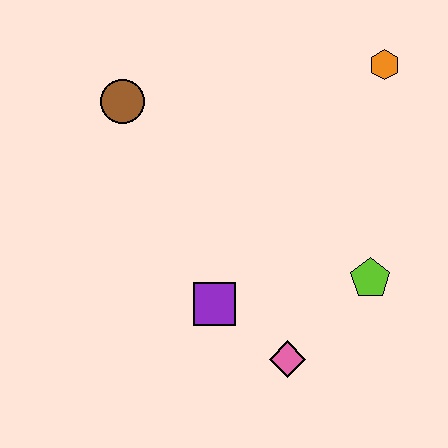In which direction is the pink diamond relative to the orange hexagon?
The pink diamond is below the orange hexagon.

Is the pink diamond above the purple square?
No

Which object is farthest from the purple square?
The orange hexagon is farthest from the purple square.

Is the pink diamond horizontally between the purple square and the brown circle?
No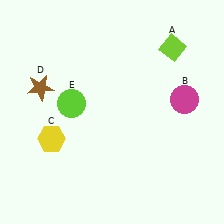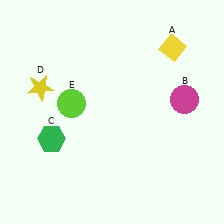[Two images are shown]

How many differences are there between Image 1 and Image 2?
There are 3 differences between the two images.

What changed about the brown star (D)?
In Image 1, D is brown. In Image 2, it changed to yellow.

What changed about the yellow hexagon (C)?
In Image 1, C is yellow. In Image 2, it changed to green.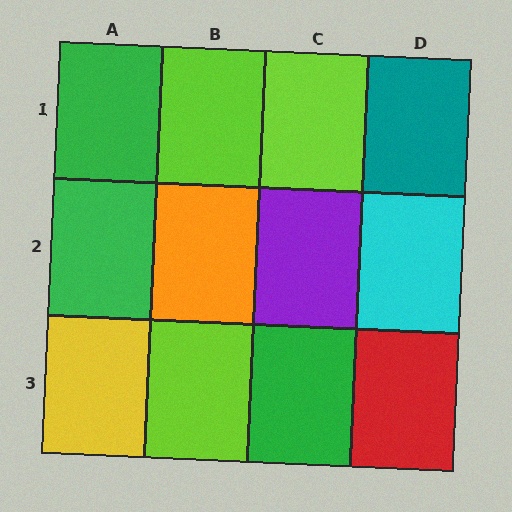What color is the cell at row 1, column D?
Teal.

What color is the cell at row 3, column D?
Red.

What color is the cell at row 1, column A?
Green.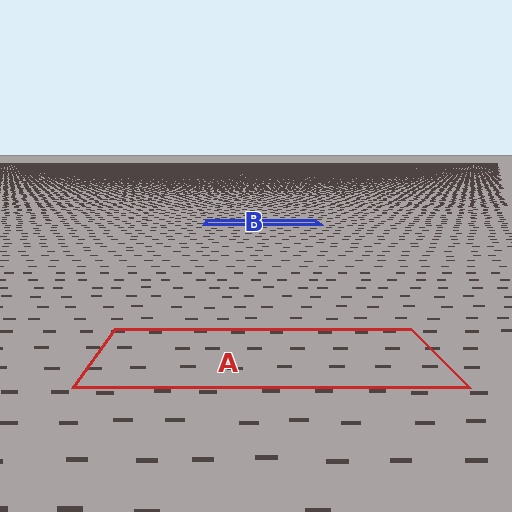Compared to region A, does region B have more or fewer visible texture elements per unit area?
Region B has more texture elements per unit area — they are packed more densely because it is farther away.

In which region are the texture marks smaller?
The texture marks are smaller in region B, because it is farther away.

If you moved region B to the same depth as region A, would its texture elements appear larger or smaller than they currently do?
They would appear larger. At a closer depth, the same texture elements are projected at a bigger on-screen size.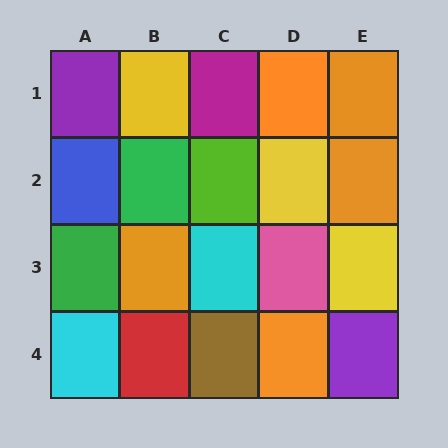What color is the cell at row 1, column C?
Magenta.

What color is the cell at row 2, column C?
Lime.